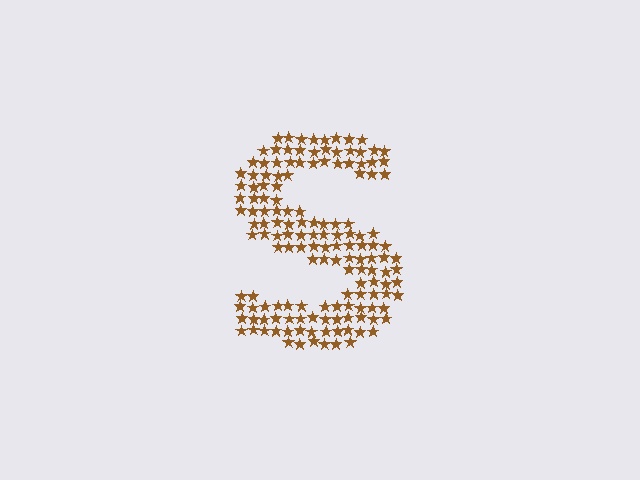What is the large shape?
The large shape is the letter S.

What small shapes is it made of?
It is made of small stars.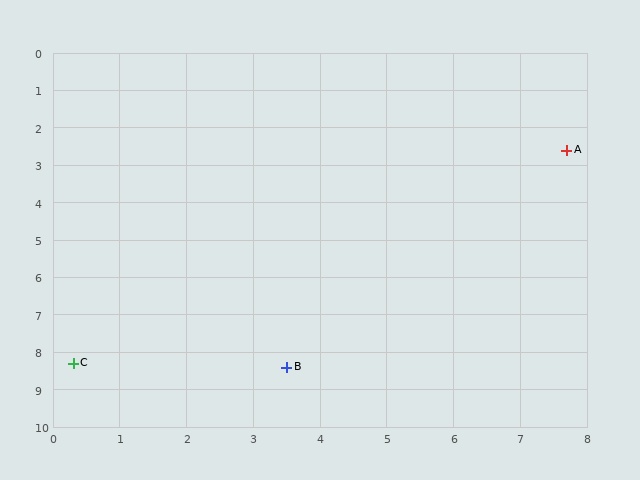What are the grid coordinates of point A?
Point A is at approximately (7.7, 2.6).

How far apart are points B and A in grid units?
Points B and A are about 7.2 grid units apart.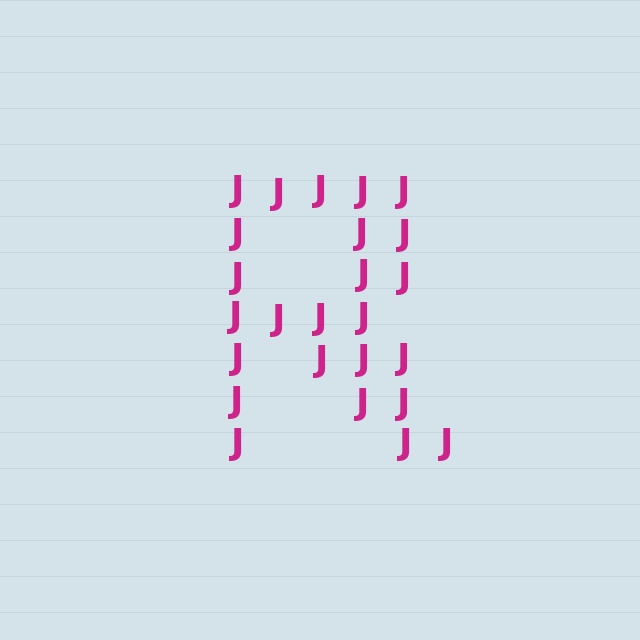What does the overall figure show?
The overall figure shows the letter R.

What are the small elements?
The small elements are letter J's.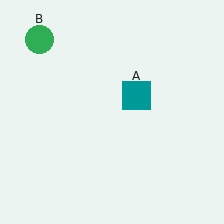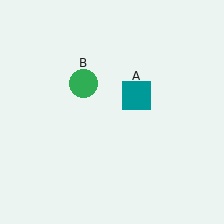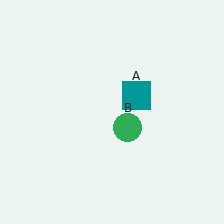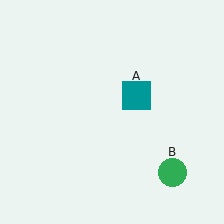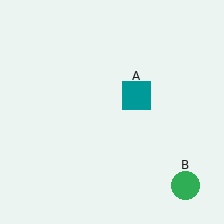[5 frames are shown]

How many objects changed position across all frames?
1 object changed position: green circle (object B).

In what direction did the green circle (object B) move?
The green circle (object B) moved down and to the right.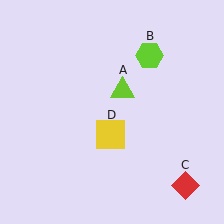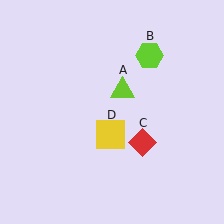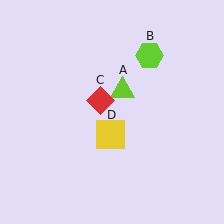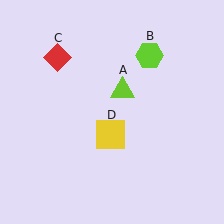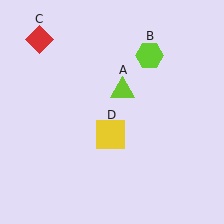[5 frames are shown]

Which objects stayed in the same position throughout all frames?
Lime triangle (object A) and lime hexagon (object B) and yellow square (object D) remained stationary.